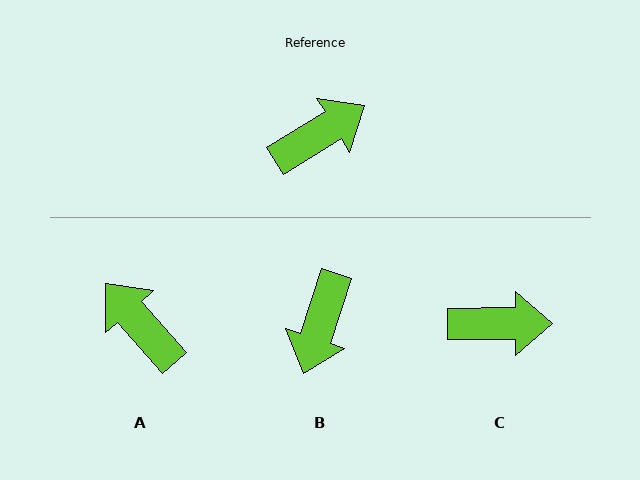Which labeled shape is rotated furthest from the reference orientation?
B, about 140 degrees away.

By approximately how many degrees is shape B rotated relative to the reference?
Approximately 140 degrees clockwise.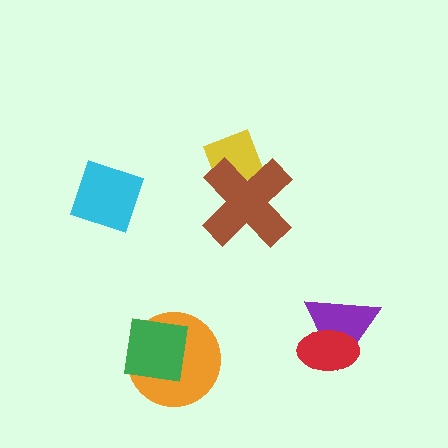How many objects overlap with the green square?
1 object overlaps with the green square.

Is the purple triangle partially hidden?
Yes, it is partially covered by another shape.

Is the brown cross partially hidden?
No, no other shape covers it.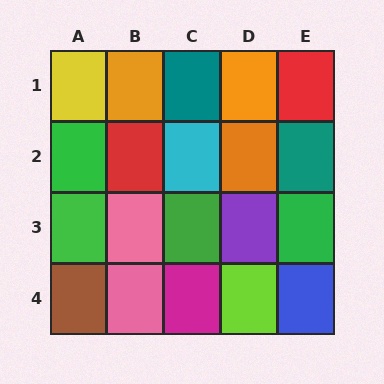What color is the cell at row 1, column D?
Orange.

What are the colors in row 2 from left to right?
Green, red, cyan, orange, teal.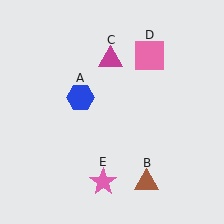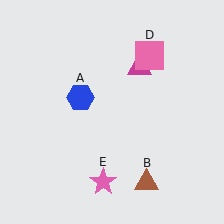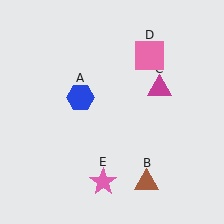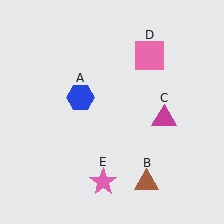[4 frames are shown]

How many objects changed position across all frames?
1 object changed position: magenta triangle (object C).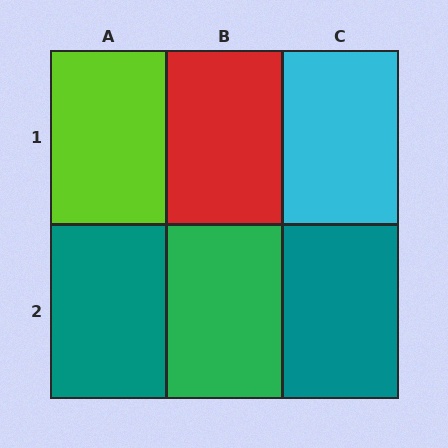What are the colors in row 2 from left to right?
Teal, green, teal.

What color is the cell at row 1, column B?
Red.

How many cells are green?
1 cell is green.